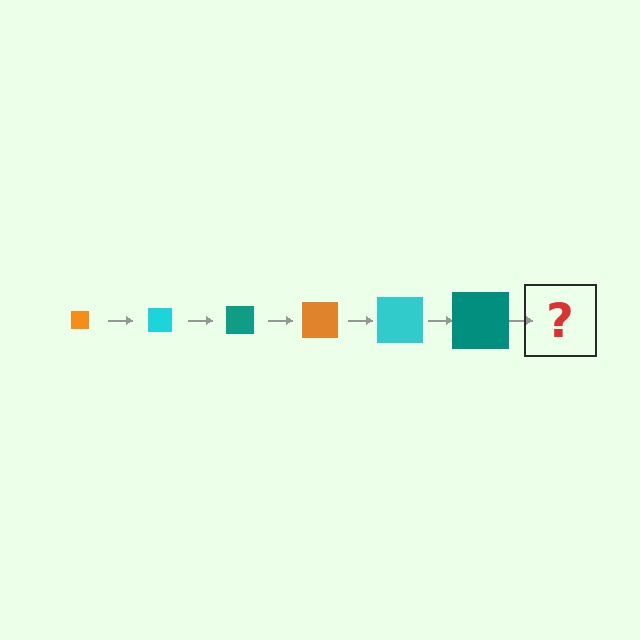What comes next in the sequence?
The next element should be an orange square, larger than the previous one.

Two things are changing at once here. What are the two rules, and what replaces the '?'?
The two rules are that the square grows larger each step and the color cycles through orange, cyan, and teal. The '?' should be an orange square, larger than the previous one.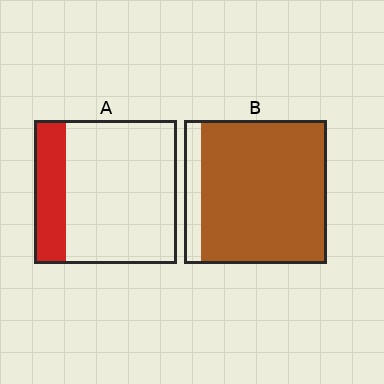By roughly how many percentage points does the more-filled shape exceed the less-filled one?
By roughly 65 percentage points (B over A).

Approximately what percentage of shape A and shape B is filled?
A is approximately 20% and B is approximately 90%.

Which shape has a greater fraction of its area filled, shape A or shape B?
Shape B.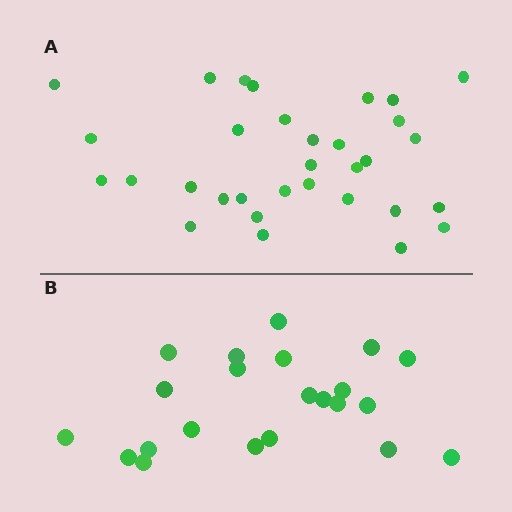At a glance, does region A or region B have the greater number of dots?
Region A (the top region) has more dots.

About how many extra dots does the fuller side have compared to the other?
Region A has roughly 10 or so more dots than region B.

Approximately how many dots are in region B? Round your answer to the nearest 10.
About 20 dots. (The exact count is 22, which rounds to 20.)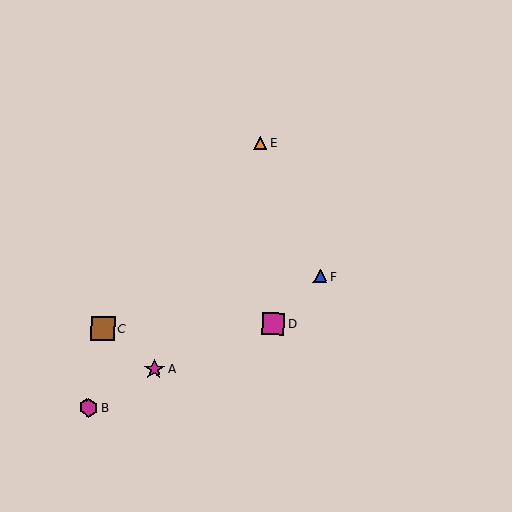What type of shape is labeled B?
Shape B is a magenta hexagon.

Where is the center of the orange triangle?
The center of the orange triangle is at (261, 143).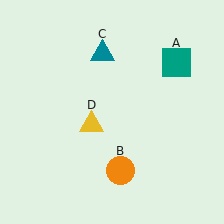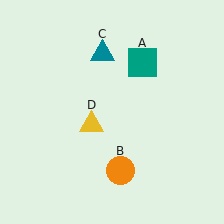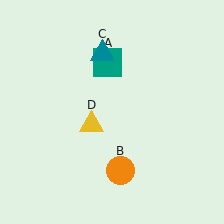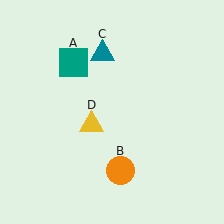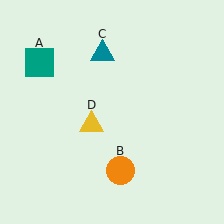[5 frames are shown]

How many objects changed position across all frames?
1 object changed position: teal square (object A).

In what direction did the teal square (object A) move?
The teal square (object A) moved left.